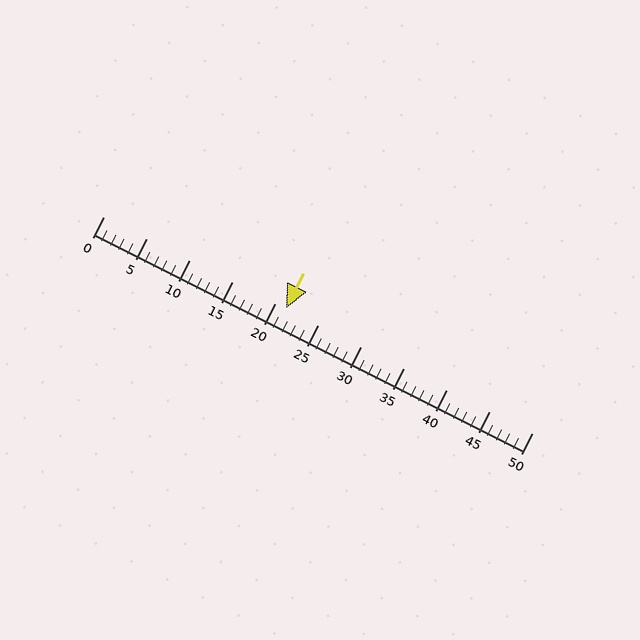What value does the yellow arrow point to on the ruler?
The yellow arrow points to approximately 21.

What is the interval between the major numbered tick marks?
The major tick marks are spaced 5 units apart.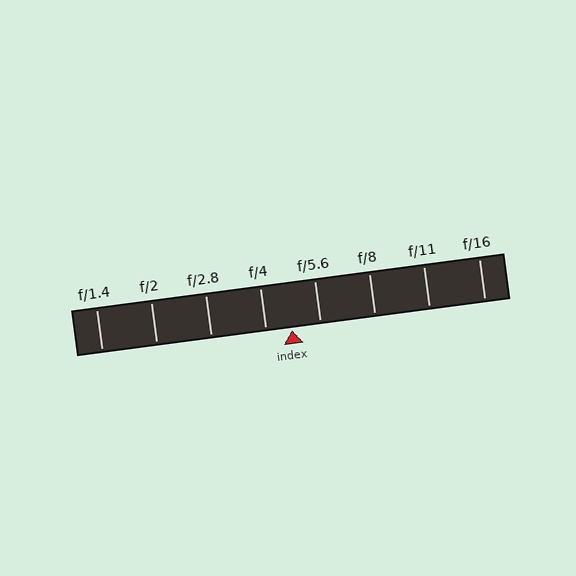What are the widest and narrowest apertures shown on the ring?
The widest aperture shown is f/1.4 and the narrowest is f/16.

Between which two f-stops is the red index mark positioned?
The index mark is between f/4 and f/5.6.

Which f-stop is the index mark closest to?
The index mark is closest to f/4.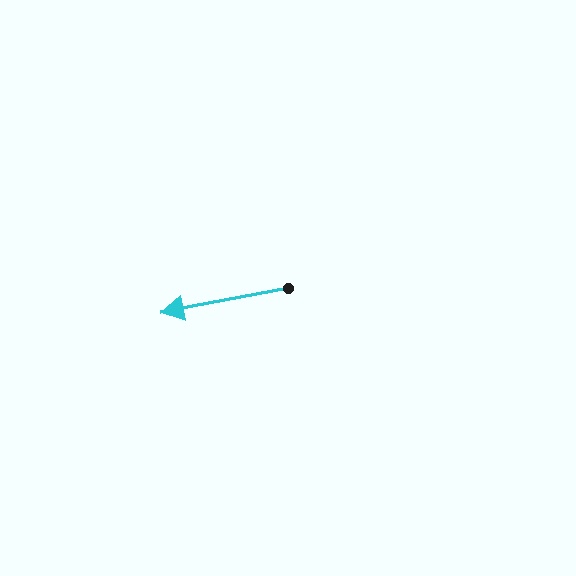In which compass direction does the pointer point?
West.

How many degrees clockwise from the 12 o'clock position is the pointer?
Approximately 259 degrees.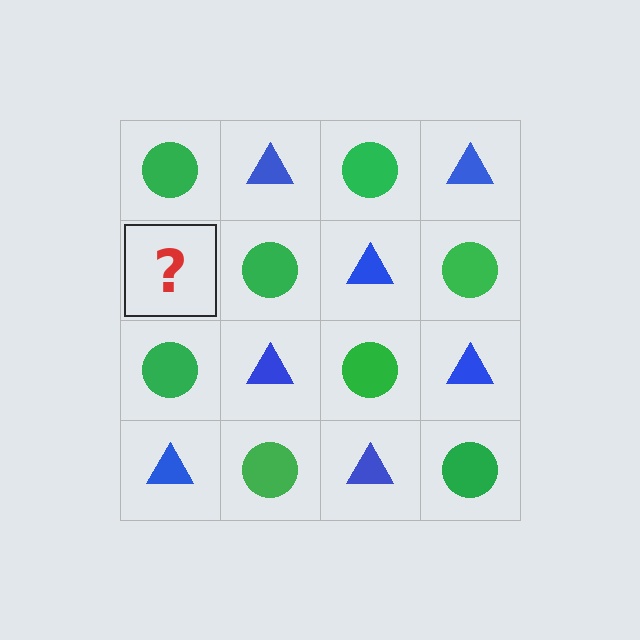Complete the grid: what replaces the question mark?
The question mark should be replaced with a blue triangle.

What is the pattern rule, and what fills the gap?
The rule is that it alternates green circle and blue triangle in a checkerboard pattern. The gap should be filled with a blue triangle.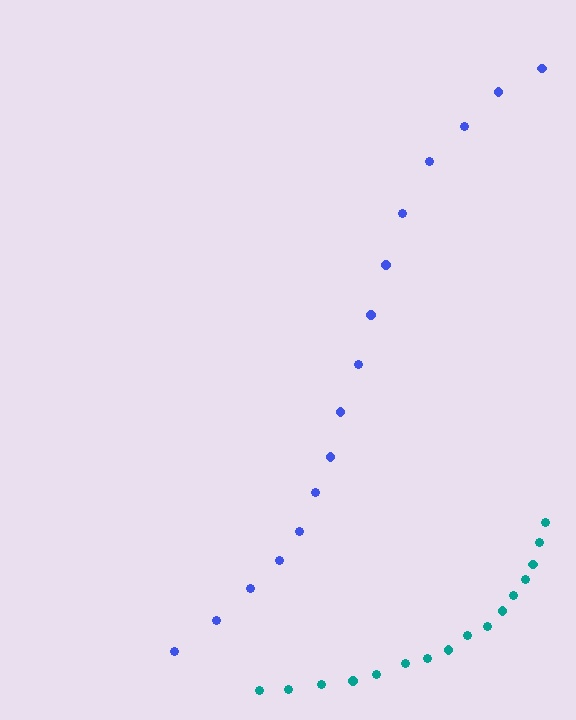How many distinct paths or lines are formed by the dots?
There are 2 distinct paths.